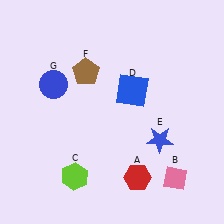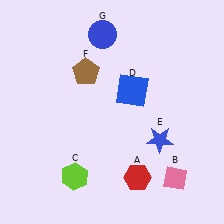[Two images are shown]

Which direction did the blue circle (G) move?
The blue circle (G) moved up.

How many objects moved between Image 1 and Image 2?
1 object moved between the two images.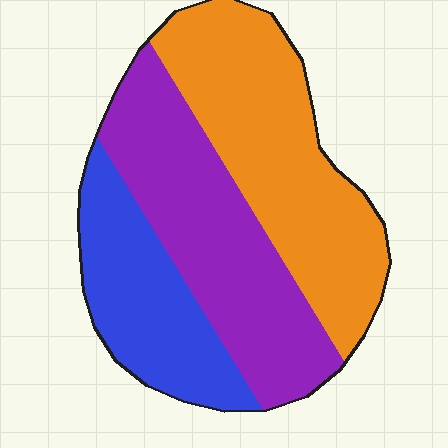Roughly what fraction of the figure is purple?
Purple takes up about three eighths (3/8) of the figure.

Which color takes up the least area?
Blue, at roughly 25%.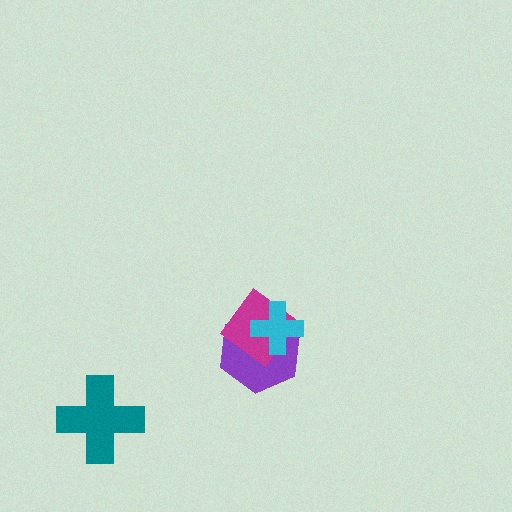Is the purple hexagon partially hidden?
Yes, it is partially covered by another shape.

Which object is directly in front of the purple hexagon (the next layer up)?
The magenta diamond is directly in front of the purple hexagon.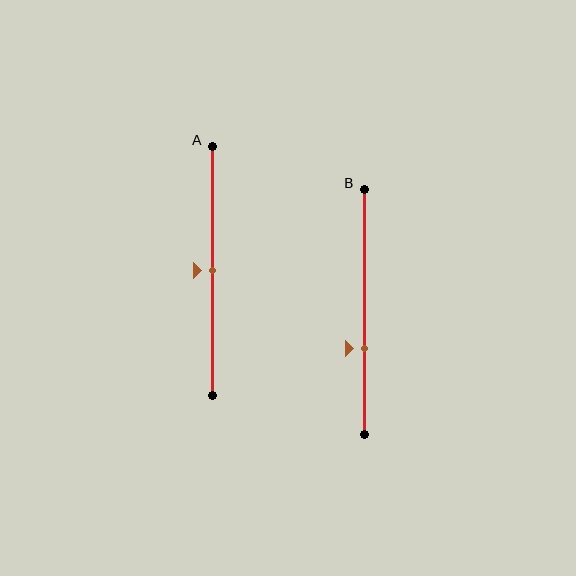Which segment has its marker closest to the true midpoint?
Segment A has its marker closest to the true midpoint.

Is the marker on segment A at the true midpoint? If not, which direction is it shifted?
Yes, the marker on segment A is at the true midpoint.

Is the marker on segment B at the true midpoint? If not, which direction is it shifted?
No, the marker on segment B is shifted downward by about 15% of the segment length.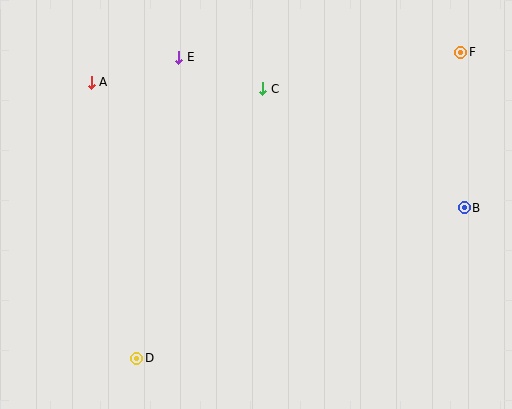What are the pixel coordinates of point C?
Point C is at (262, 89).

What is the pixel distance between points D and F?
The distance between D and F is 446 pixels.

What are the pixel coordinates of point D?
Point D is at (137, 358).